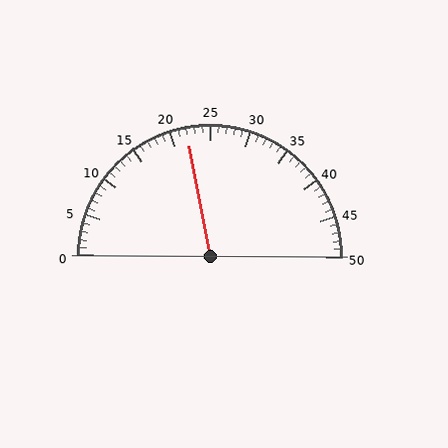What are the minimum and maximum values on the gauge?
The gauge ranges from 0 to 50.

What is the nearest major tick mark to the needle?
The nearest major tick mark is 20.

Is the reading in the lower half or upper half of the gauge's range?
The reading is in the lower half of the range (0 to 50).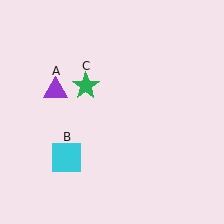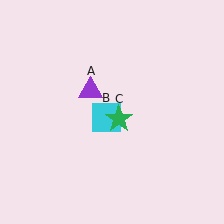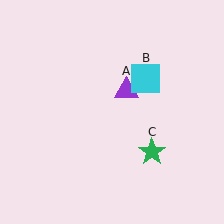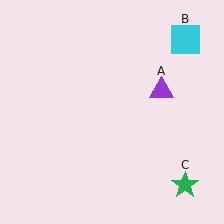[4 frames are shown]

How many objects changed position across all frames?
3 objects changed position: purple triangle (object A), cyan square (object B), green star (object C).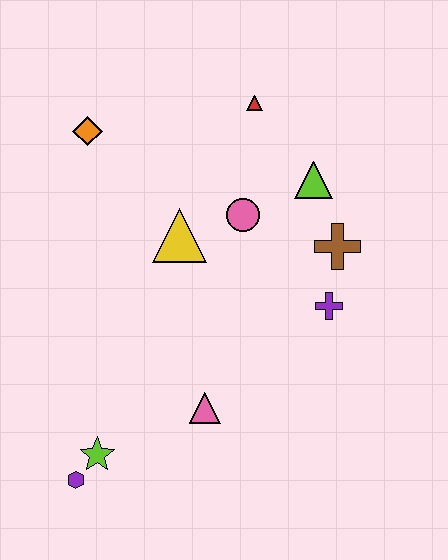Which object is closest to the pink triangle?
The lime star is closest to the pink triangle.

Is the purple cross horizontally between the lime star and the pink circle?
No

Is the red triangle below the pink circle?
No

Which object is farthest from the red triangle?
The purple hexagon is farthest from the red triangle.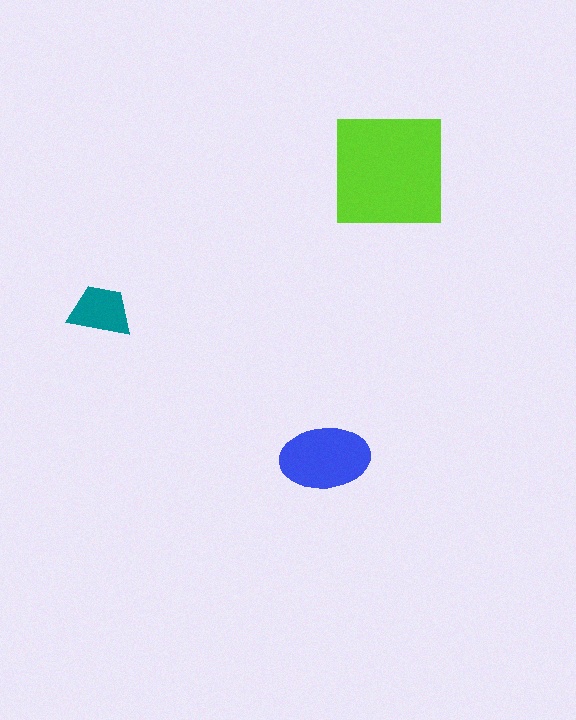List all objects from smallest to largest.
The teal trapezoid, the blue ellipse, the lime square.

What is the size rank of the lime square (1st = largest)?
1st.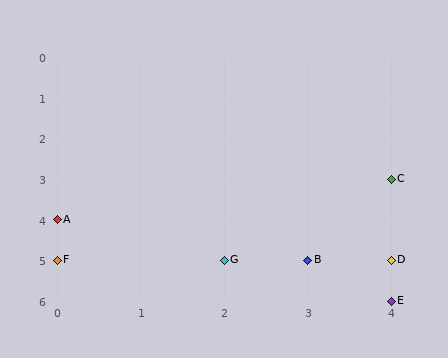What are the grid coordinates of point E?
Point E is at grid coordinates (4, 6).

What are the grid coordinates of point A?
Point A is at grid coordinates (0, 4).